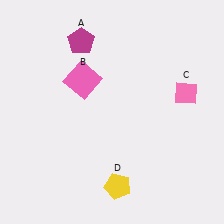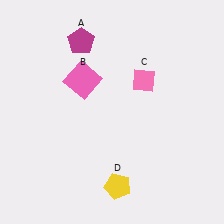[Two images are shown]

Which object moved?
The pink diamond (C) moved left.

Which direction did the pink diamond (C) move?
The pink diamond (C) moved left.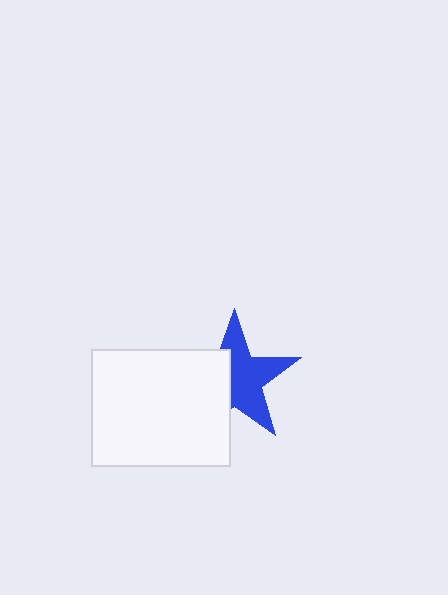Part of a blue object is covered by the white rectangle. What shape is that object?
It is a star.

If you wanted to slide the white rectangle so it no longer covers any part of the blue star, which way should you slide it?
Slide it left — that is the most direct way to separate the two shapes.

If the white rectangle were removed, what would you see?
You would see the complete blue star.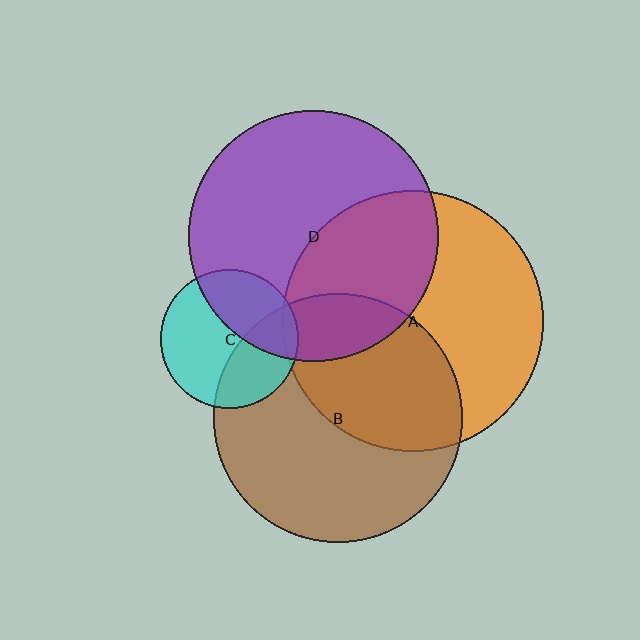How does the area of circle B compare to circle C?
Approximately 3.2 times.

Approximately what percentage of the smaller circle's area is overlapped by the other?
Approximately 40%.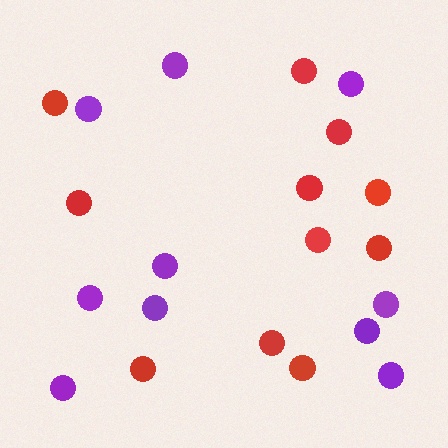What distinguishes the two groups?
There are 2 groups: one group of red circles (11) and one group of purple circles (10).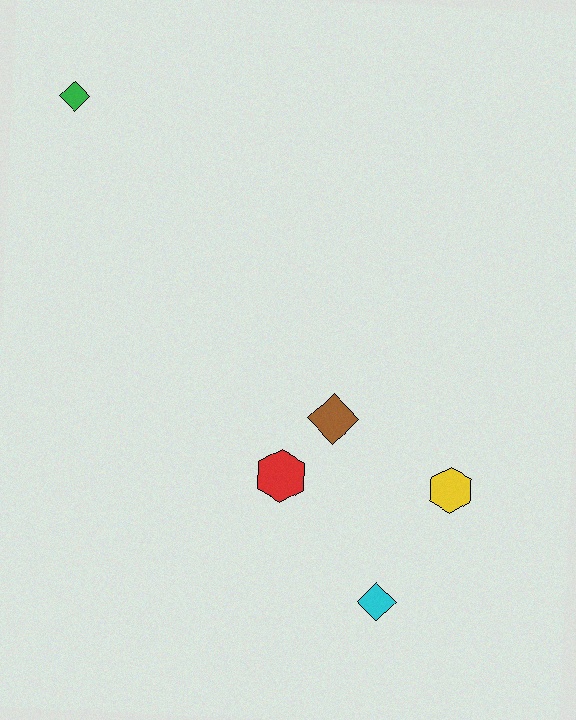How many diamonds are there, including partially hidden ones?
There are 3 diamonds.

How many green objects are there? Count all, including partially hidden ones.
There is 1 green object.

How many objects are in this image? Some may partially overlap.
There are 5 objects.